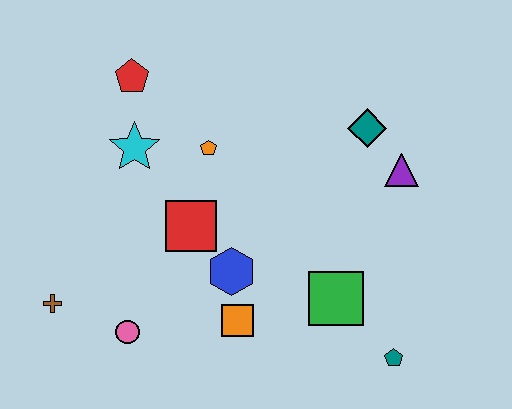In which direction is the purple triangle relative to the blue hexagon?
The purple triangle is to the right of the blue hexagon.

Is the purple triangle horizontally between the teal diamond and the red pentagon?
No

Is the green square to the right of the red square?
Yes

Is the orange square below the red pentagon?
Yes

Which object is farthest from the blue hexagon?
The red pentagon is farthest from the blue hexagon.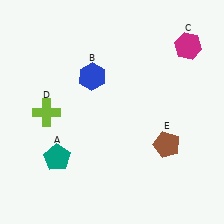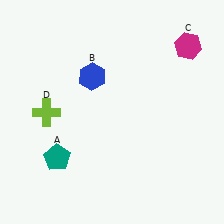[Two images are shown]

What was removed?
The brown pentagon (E) was removed in Image 2.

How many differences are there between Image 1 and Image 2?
There is 1 difference between the two images.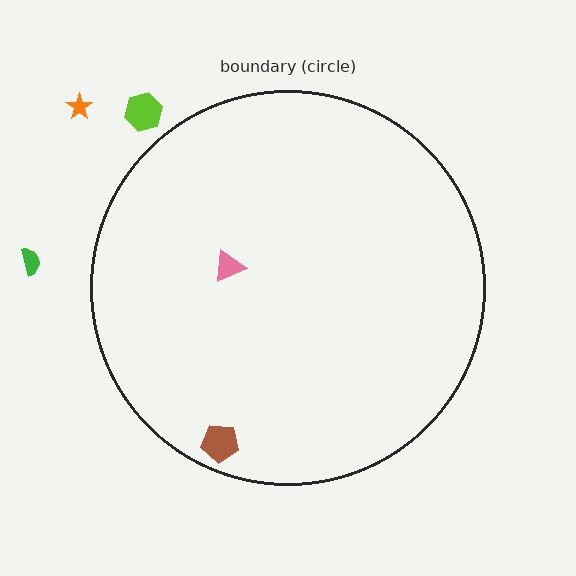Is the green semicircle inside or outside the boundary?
Outside.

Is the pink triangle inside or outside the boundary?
Inside.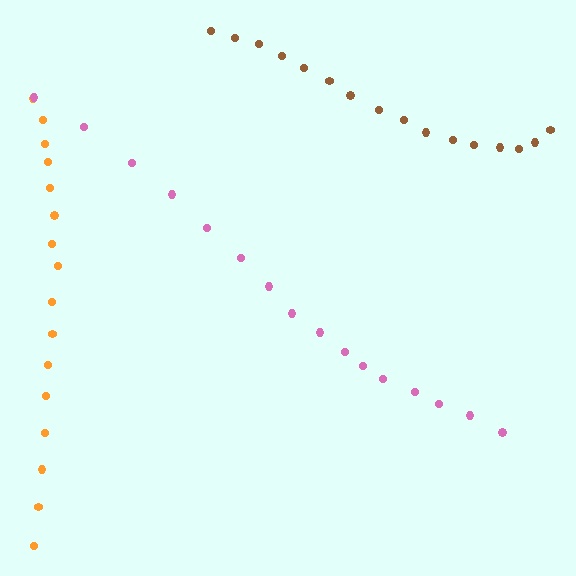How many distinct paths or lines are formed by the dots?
There are 3 distinct paths.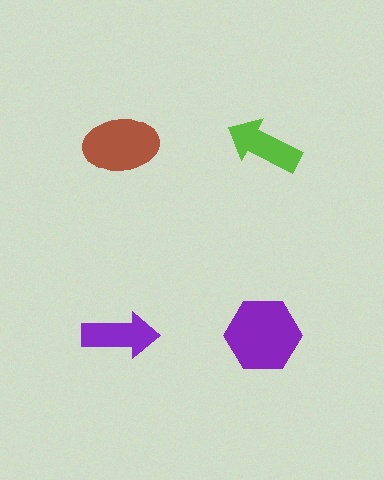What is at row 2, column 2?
A purple hexagon.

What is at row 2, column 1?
A purple arrow.